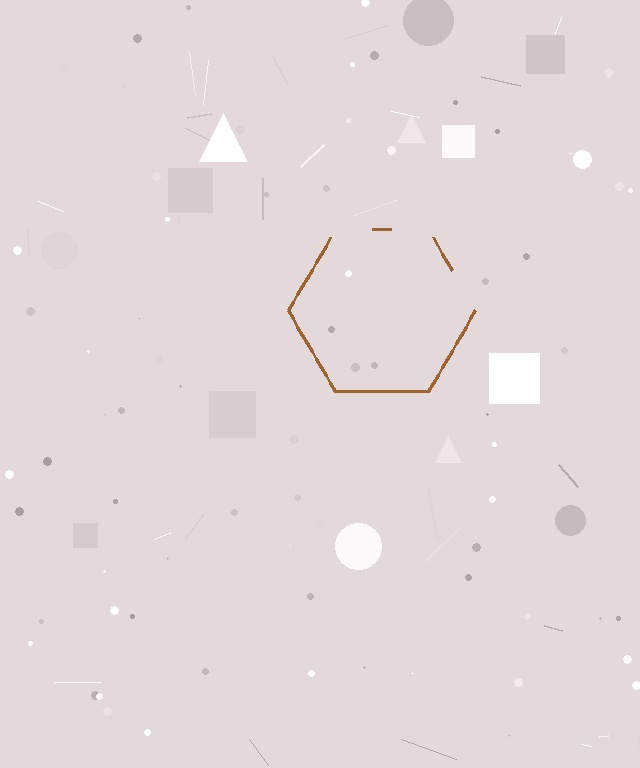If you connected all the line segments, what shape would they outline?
They would outline a hexagon.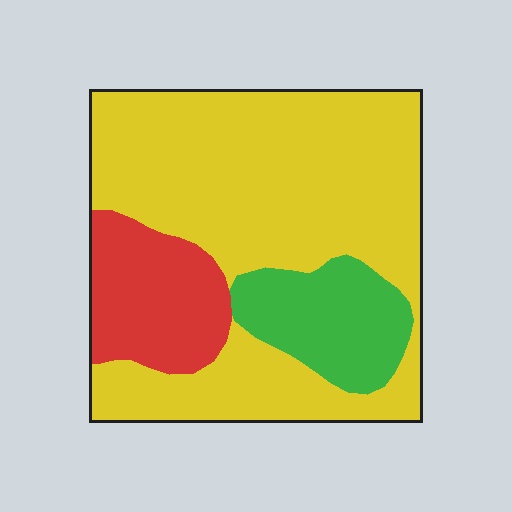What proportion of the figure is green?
Green covers 15% of the figure.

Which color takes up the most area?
Yellow, at roughly 70%.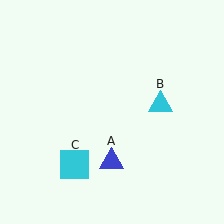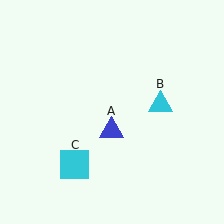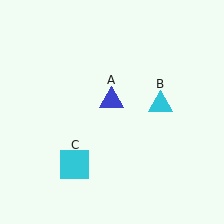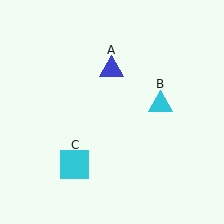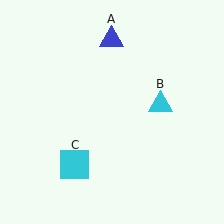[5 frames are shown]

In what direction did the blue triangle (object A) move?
The blue triangle (object A) moved up.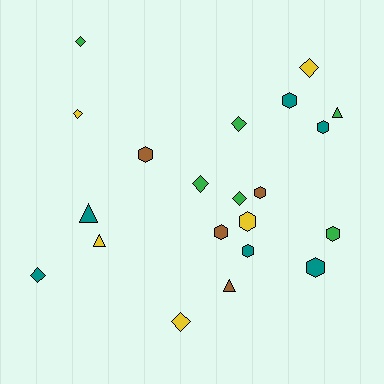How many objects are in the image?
There are 21 objects.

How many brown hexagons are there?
There are 3 brown hexagons.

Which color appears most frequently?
Teal, with 6 objects.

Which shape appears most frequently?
Hexagon, with 9 objects.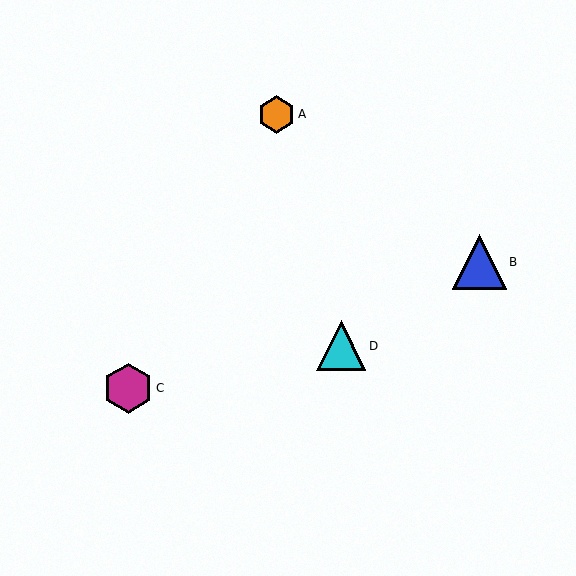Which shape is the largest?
The blue triangle (labeled B) is the largest.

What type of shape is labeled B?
Shape B is a blue triangle.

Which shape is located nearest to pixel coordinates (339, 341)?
The cyan triangle (labeled D) at (341, 346) is nearest to that location.